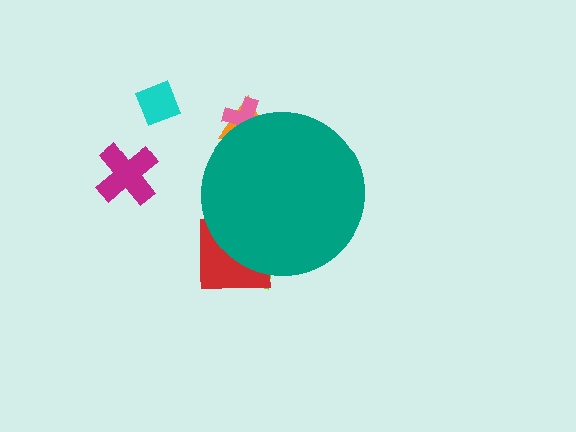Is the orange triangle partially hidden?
Yes, the orange triangle is partially hidden behind the teal circle.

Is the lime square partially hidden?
Yes, the lime square is partially hidden behind the teal circle.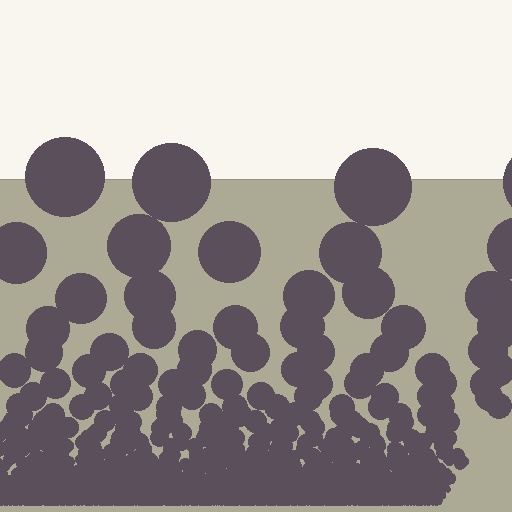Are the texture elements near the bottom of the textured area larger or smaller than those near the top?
Smaller. The gradient is inverted — elements near the bottom are smaller and denser.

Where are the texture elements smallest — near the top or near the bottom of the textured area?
Near the bottom.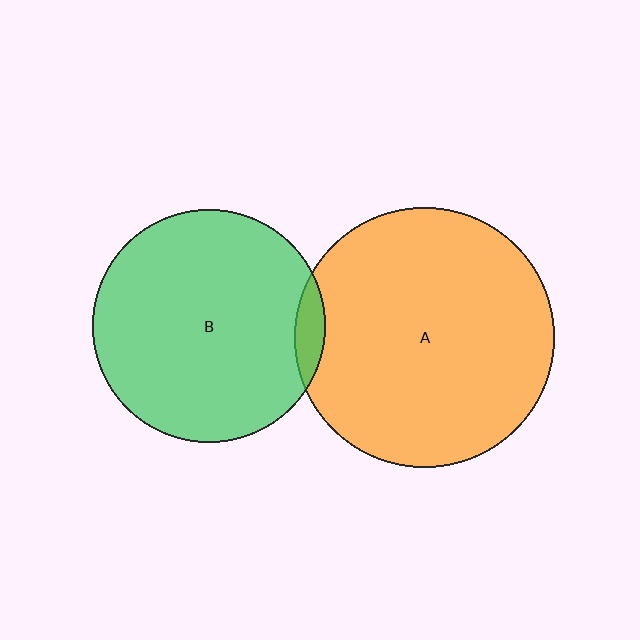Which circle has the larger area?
Circle A (orange).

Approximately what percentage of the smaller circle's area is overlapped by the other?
Approximately 5%.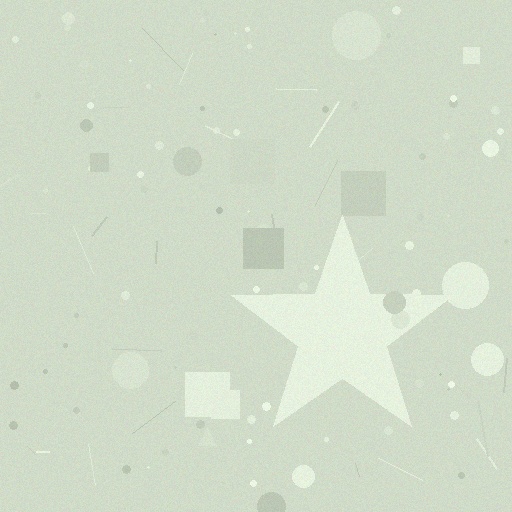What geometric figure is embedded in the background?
A star is embedded in the background.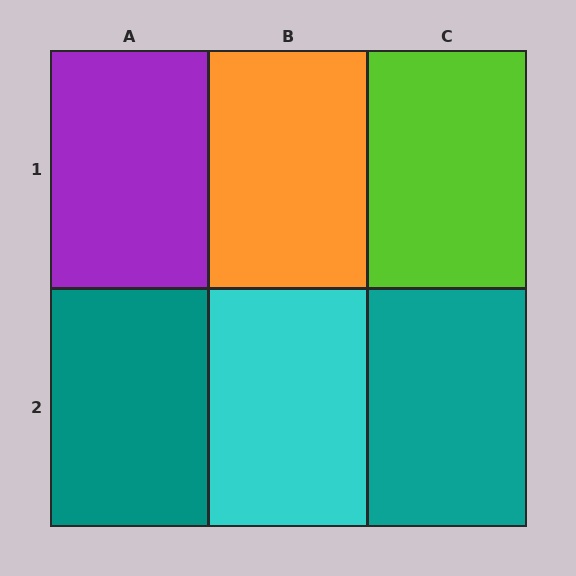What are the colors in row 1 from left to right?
Purple, orange, lime.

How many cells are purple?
1 cell is purple.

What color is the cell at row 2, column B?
Cyan.